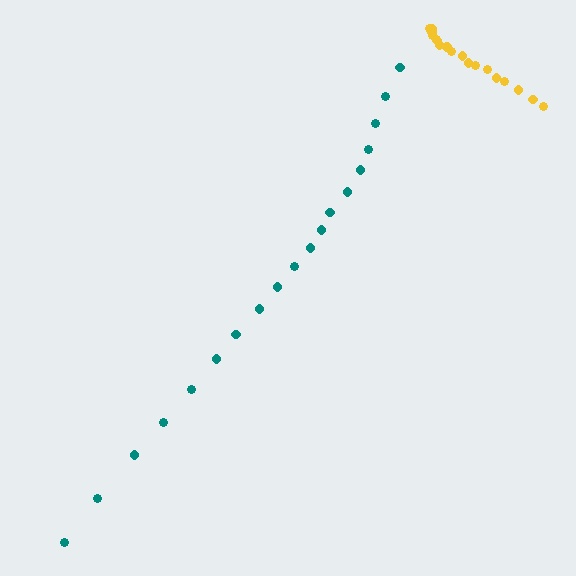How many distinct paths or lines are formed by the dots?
There are 2 distinct paths.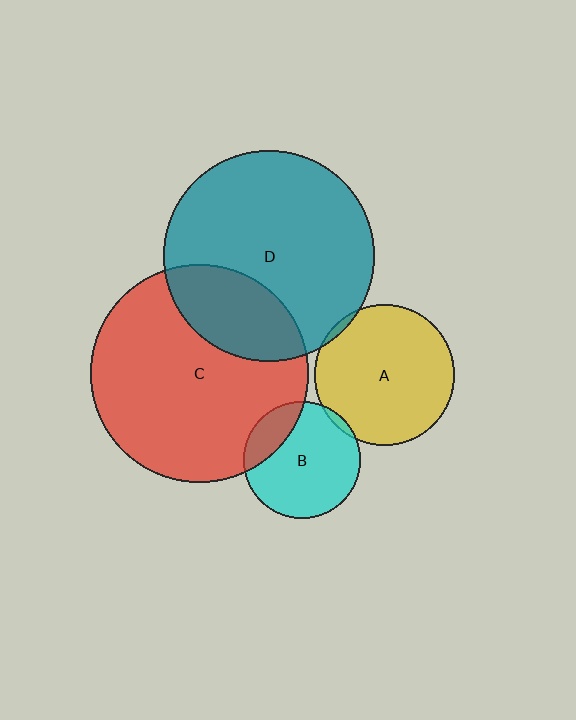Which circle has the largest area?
Circle C (red).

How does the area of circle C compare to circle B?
Approximately 3.5 times.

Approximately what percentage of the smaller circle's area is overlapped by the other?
Approximately 5%.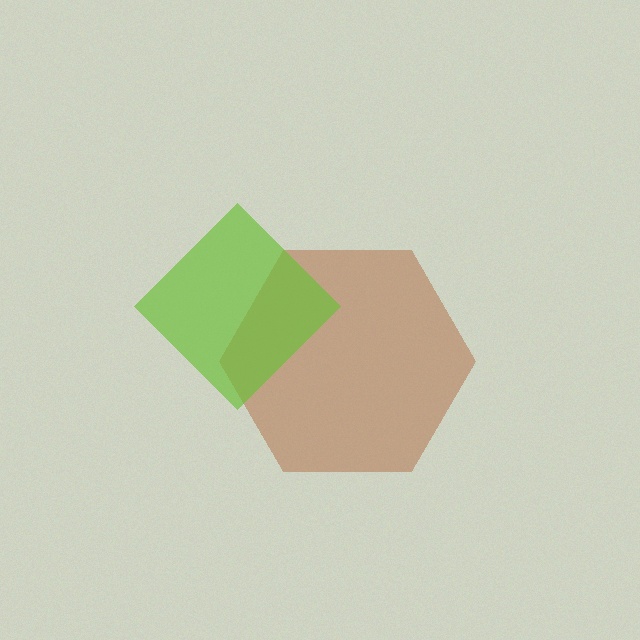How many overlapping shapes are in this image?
There are 2 overlapping shapes in the image.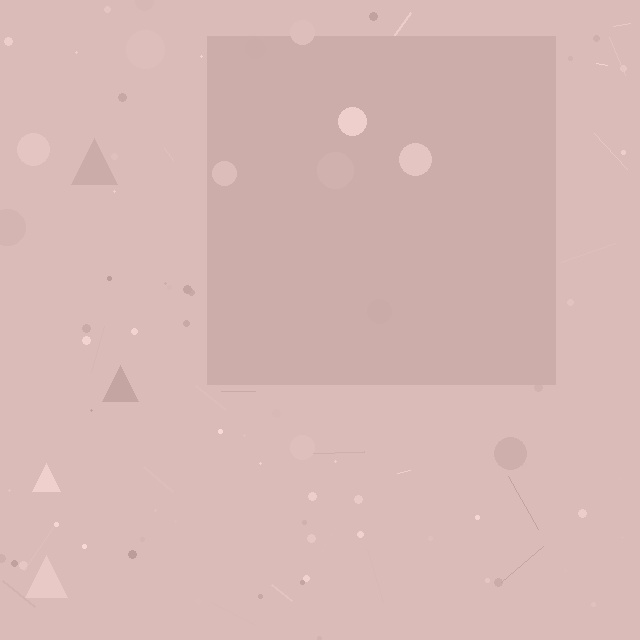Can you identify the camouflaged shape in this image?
The camouflaged shape is a square.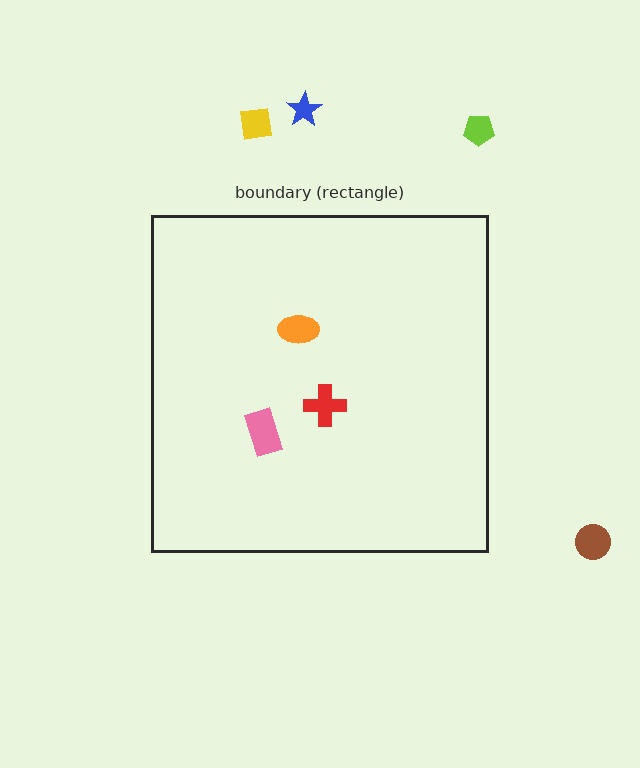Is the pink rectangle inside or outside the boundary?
Inside.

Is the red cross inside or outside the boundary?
Inside.